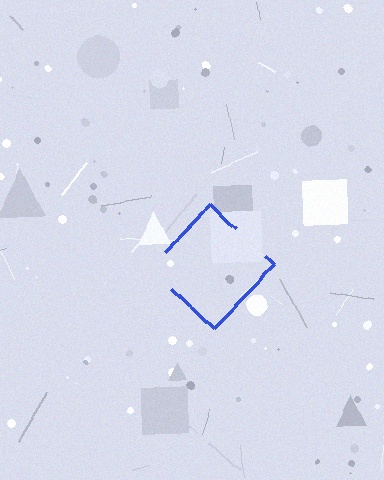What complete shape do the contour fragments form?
The contour fragments form a diamond.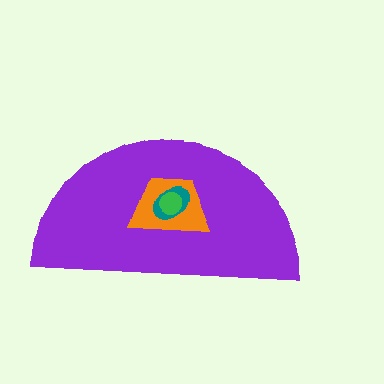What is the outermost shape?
The purple semicircle.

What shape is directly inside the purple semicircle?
The orange trapezoid.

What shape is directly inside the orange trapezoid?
The teal ellipse.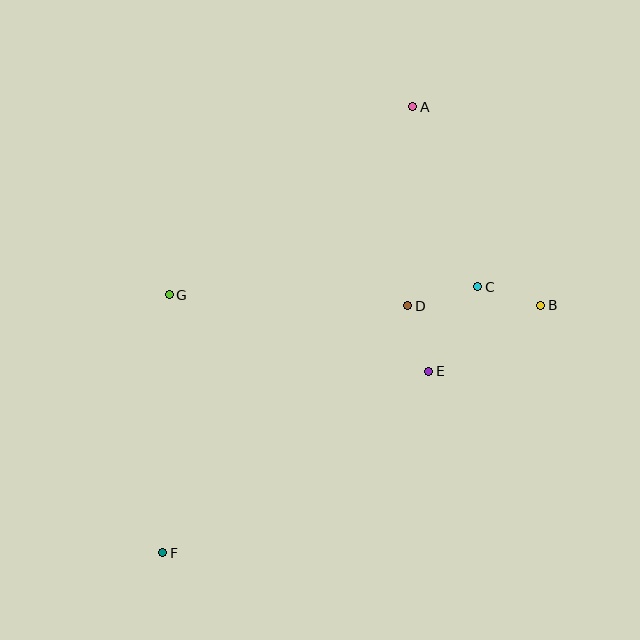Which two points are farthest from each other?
Points A and F are farthest from each other.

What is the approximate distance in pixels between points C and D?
The distance between C and D is approximately 72 pixels.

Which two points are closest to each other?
Points B and C are closest to each other.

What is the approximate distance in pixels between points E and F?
The distance between E and F is approximately 322 pixels.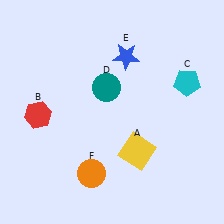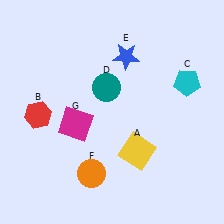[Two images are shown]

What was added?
A magenta square (G) was added in Image 2.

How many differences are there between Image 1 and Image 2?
There is 1 difference between the two images.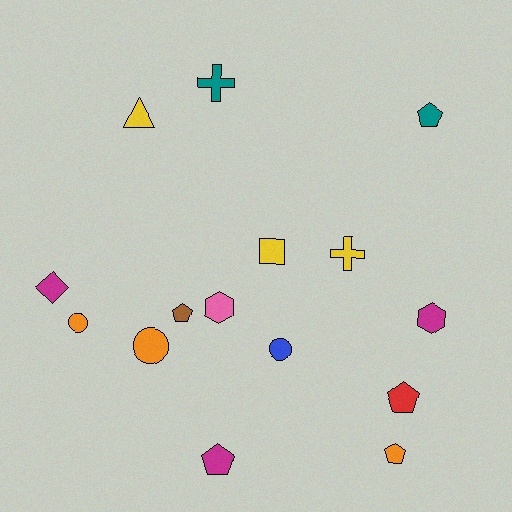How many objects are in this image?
There are 15 objects.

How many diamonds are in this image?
There is 1 diamond.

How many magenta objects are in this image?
There are 3 magenta objects.